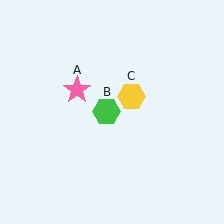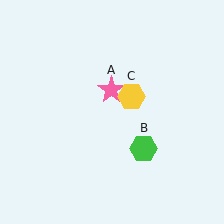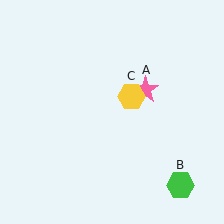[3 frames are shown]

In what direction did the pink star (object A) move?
The pink star (object A) moved right.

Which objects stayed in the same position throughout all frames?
Yellow hexagon (object C) remained stationary.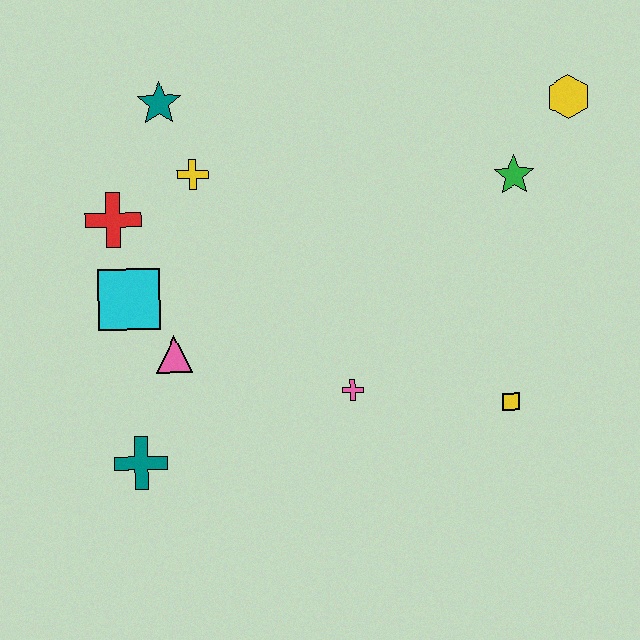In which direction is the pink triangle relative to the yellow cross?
The pink triangle is below the yellow cross.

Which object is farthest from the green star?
The teal cross is farthest from the green star.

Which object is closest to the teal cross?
The pink triangle is closest to the teal cross.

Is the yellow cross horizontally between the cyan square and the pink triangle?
No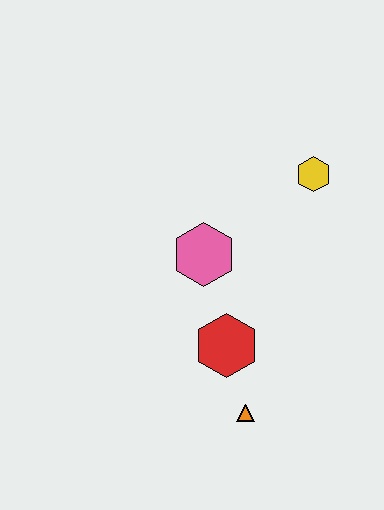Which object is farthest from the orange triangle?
The yellow hexagon is farthest from the orange triangle.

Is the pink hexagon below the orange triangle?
No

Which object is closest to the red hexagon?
The orange triangle is closest to the red hexagon.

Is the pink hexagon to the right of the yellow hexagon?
No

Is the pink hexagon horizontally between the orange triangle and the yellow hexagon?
No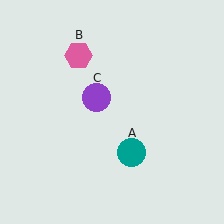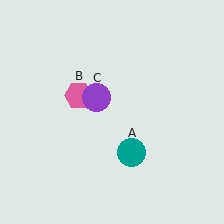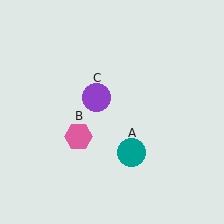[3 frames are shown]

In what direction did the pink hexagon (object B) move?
The pink hexagon (object B) moved down.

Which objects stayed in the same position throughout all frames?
Teal circle (object A) and purple circle (object C) remained stationary.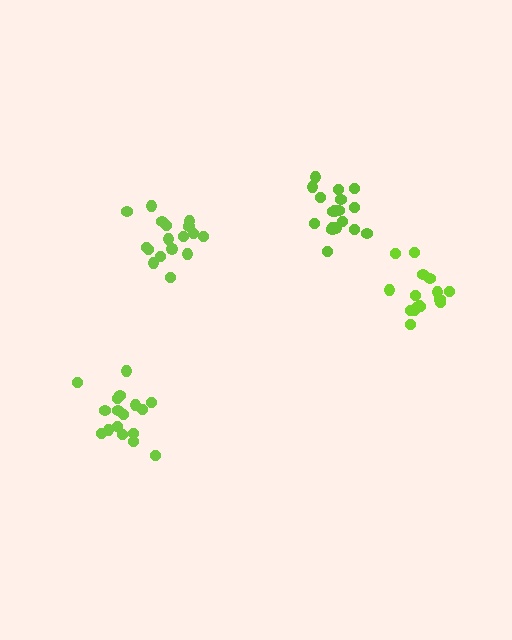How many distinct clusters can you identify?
There are 4 distinct clusters.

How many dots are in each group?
Group 1: 17 dots, Group 2: 17 dots, Group 3: 20 dots, Group 4: 16 dots (70 total).